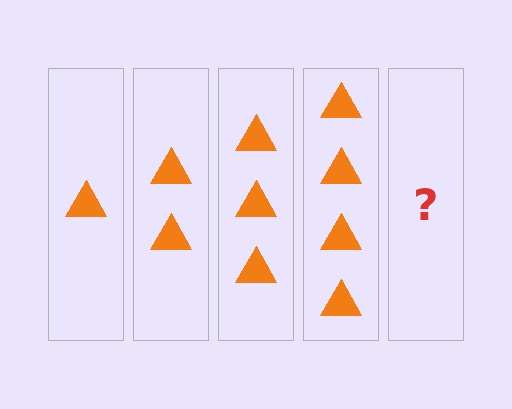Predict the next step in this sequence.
The next step is 5 triangles.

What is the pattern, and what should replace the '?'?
The pattern is that each step adds one more triangle. The '?' should be 5 triangles.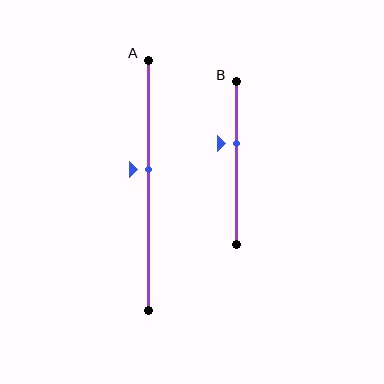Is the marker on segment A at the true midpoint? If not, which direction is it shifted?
No, the marker on segment A is shifted upward by about 6% of the segment length.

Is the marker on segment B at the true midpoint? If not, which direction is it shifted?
No, the marker on segment B is shifted upward by about 12% of the segment length.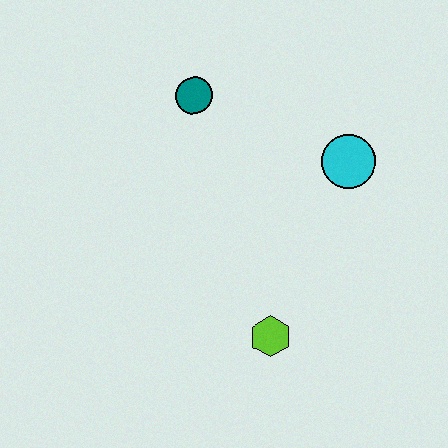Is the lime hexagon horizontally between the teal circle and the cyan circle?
Yes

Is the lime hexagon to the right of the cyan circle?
No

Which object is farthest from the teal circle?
The lime hexagon is farthest from the teal circle.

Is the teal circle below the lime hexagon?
No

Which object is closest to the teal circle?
The cyan circle is closest to the teal circle.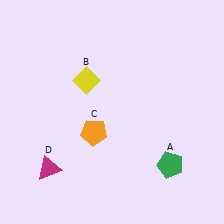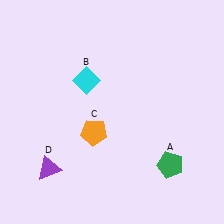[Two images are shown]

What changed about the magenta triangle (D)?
In Image 1, D is magenta. In Image 2, it changed to purple.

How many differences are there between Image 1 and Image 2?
There are 2 differences between the two images.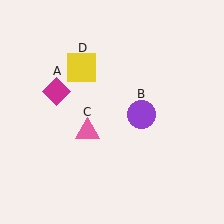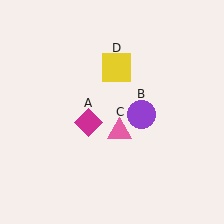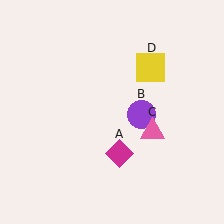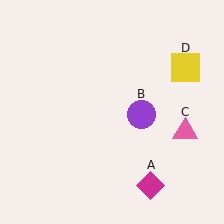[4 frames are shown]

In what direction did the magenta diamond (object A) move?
The magenta diamond (object A) moved down and to the right.